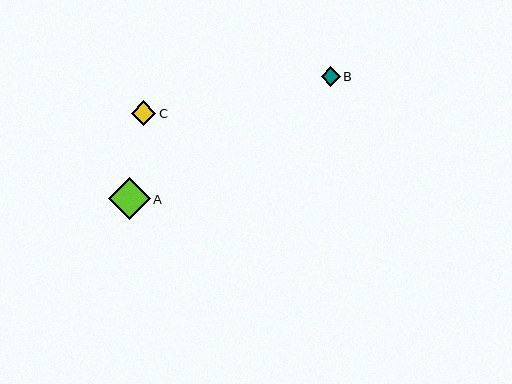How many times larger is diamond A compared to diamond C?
Diamond A is approximately 1.7 times the size of diamond C.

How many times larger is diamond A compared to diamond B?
Diamond A is approximately 2.2 times the size of diamond B.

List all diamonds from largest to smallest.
From largest to smallest: A, C, B.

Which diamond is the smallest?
Diamond B is the smallest with a size of approximately 19 pixels.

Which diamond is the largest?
Diamond A is the largest with a size of approximately 42 pixels.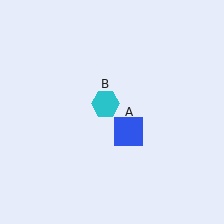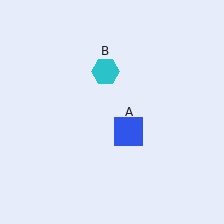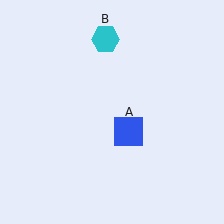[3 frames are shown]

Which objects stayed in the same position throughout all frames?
Blue square (object A) remained stationary.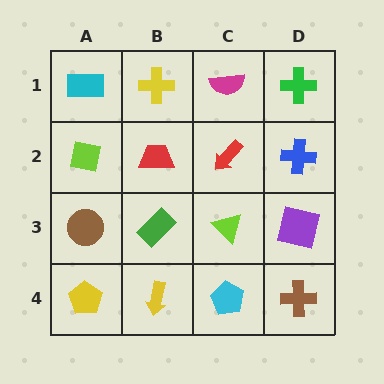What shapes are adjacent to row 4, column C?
A lime triangle (row 3, column C), a yellow arrow (row 4, column B), a brown cross (row 4, column D).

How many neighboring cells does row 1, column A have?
2.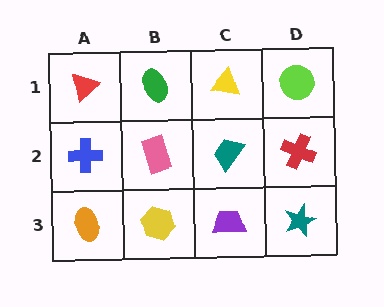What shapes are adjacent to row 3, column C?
A teal trapezoid (row 2, column C), a yellow hexagon (row 3, column B), a teal star (row 3, column D).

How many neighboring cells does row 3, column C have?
3.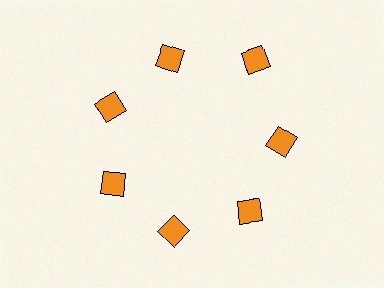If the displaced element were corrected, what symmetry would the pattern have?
It would have 7-fold rotational symmetry — the pattern would map onto itself every 51 degrees.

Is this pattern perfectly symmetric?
No. The 7 orange squares are arranged in a ring, but one element near the 1 o'clock position is pushed outward from the center, breaking the 7-fold rotational symmetry.